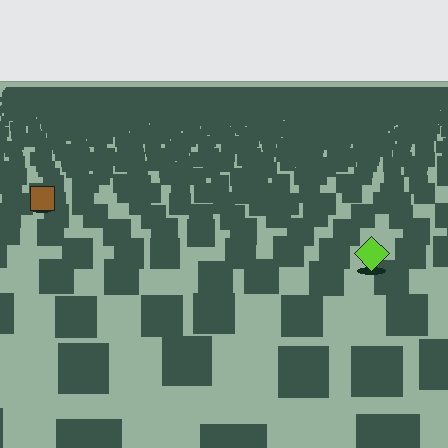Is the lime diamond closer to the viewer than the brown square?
Yes. The lime diamond is closer — you can tell from the texture gradient: the ground texture is coarser near it.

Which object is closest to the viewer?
The lime diamond is closest. The texture marks near it are larger and more spread out.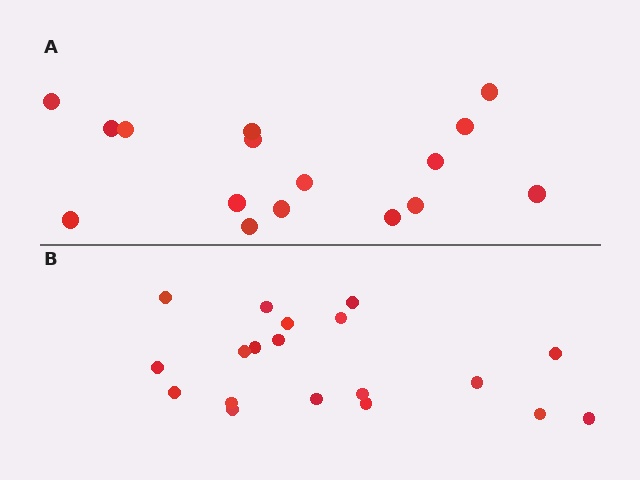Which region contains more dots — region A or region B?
Region B (the bottom region) has more dots.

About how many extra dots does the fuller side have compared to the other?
Region B has just a few more — roughly 2 or 3 more dots than region A.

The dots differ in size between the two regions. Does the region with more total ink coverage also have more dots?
No. Region A has more total ink coverage because its dots are larger, but region B actually contains more individual dots. Total area can be misleading — the number of items is what matters here.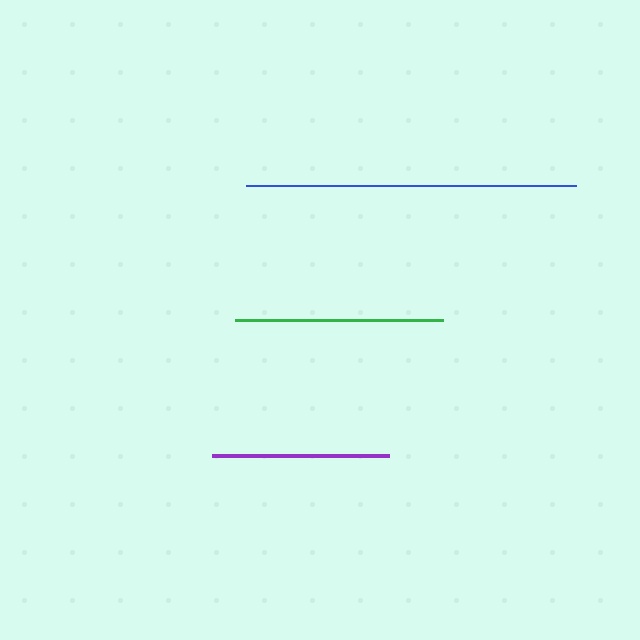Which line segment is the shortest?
The purple line is the shortest at approximately 176 pixels.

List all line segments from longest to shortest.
From longest to shortest: blue, green, purple.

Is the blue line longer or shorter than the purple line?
The blue line is longer than the purple line.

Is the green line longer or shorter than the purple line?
The green line is longer than the purple line.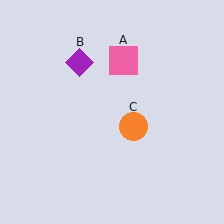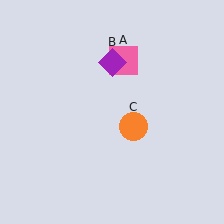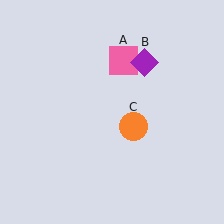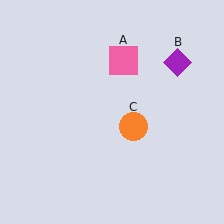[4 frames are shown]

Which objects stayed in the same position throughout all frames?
Pink square (object A) and orange circle (object C) remained stationary.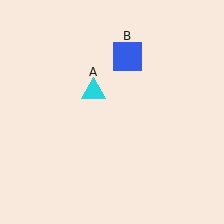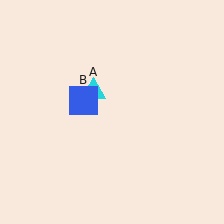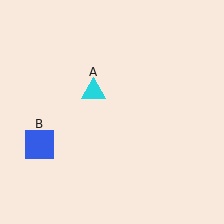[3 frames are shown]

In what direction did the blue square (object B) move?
The blue square (object B) moved down and to the left.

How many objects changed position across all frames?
1 object changed position: blue square (object B).